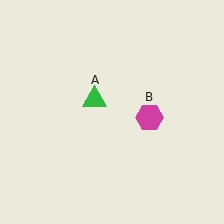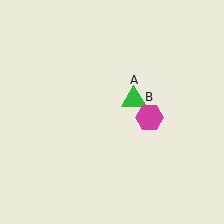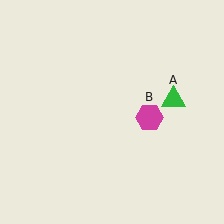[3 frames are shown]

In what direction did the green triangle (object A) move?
The green triangle (object A) moved right.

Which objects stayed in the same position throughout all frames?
Magenta hexagon (object B) remained stationary.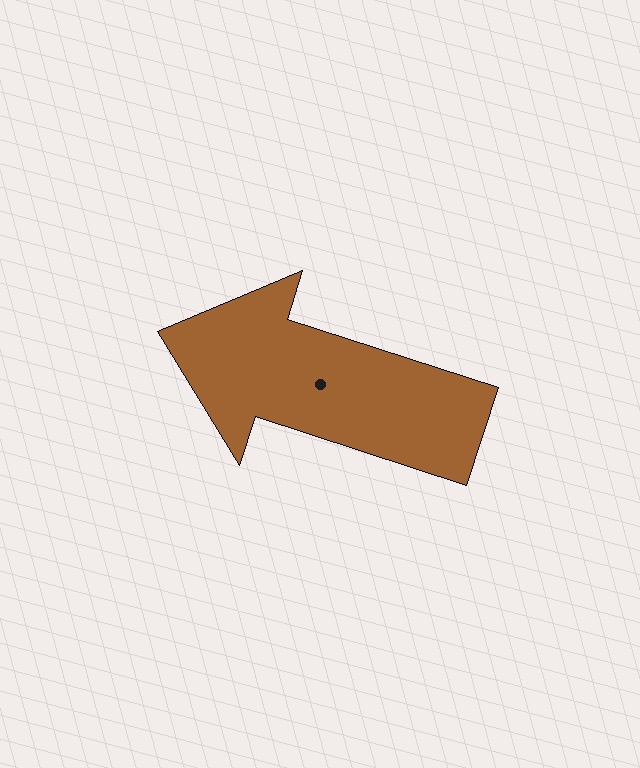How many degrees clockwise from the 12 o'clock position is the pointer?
Approximately 288 degrees.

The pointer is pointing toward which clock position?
Roughly 10 o'clock.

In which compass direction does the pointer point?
West.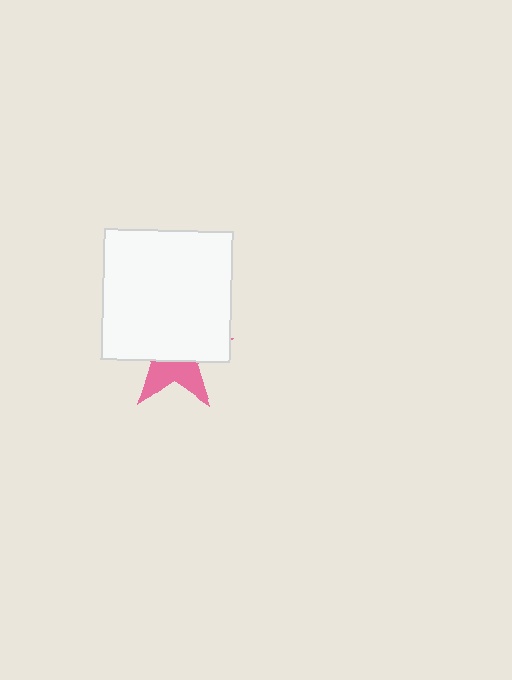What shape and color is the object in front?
The object in front is a white rectangle.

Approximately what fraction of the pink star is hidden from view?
Roughly 61% of the pink star is hidden behind the white rectangle.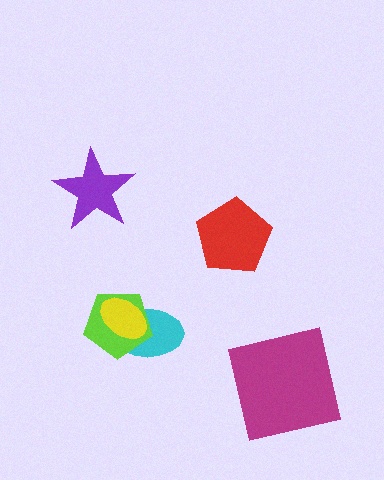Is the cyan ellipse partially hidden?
Yes, it is partially covered by another shape.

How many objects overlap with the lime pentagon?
2 objects overlap with the lime pentagon.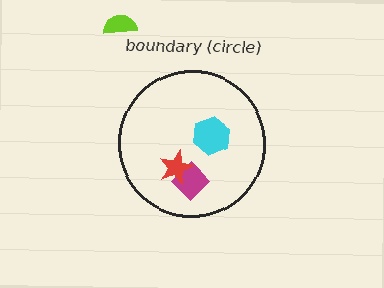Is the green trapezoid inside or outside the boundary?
Inside.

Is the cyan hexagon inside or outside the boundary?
Inside.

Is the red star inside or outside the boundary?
Inside.